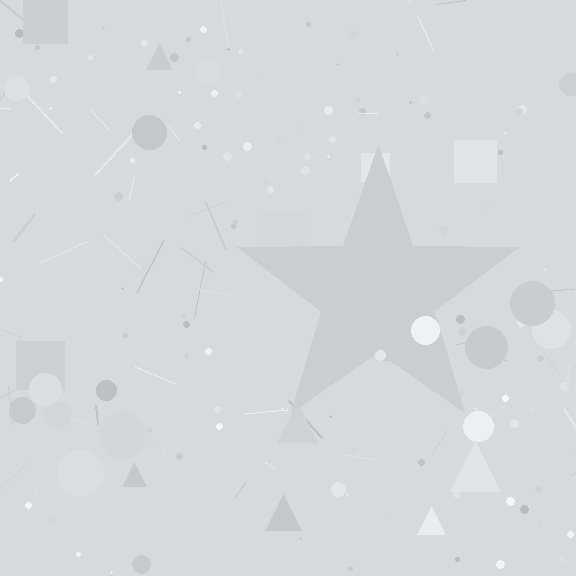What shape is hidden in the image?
A star is hidden in the image.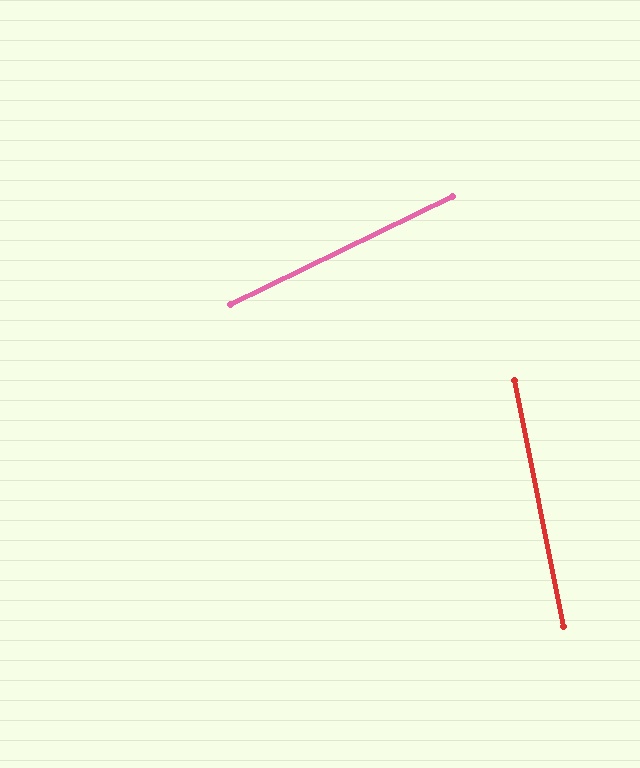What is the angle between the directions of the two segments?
Approximately 75 degrees.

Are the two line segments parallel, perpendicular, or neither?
Neither parallel nor perpendicular — they differ by about 75°.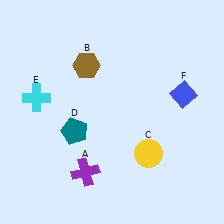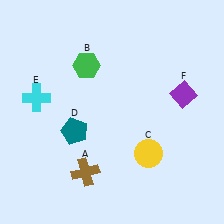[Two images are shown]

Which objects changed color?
A changed from purple to brown. B changed from brown to green. F changed from blue to purple.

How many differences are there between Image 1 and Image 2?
There are 3 differences between the two images.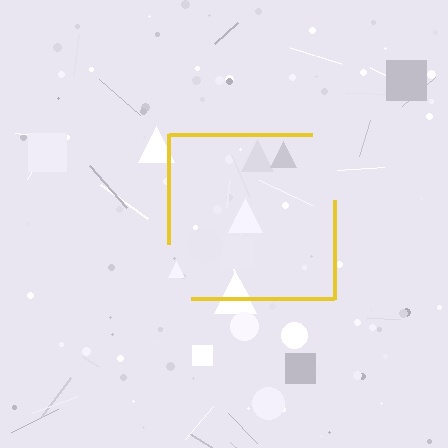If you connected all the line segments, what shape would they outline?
They would outline a square.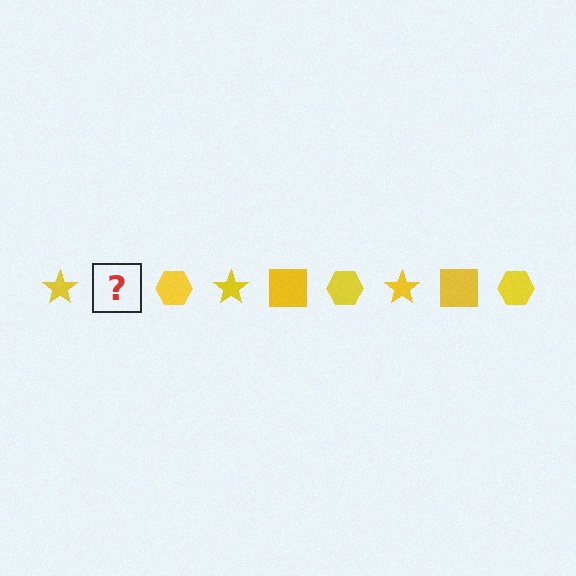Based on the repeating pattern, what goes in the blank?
The blank should be a yellow square.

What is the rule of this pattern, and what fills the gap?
The rule is that the pattern cycles through star, square, hexagon shapes in yellow. The gap should be filled with a yellow square.